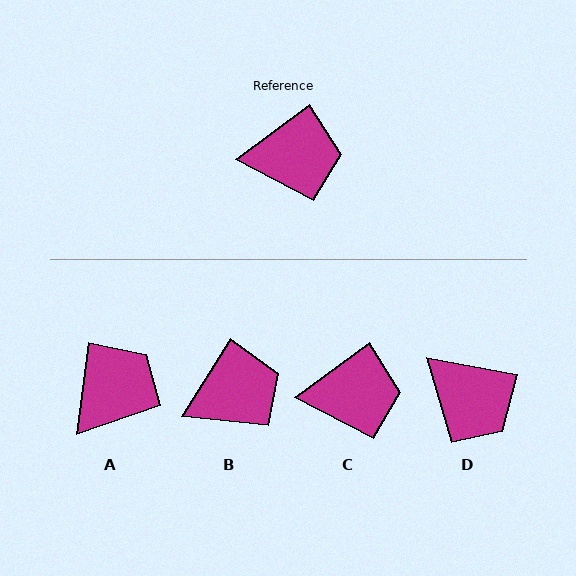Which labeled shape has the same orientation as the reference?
C.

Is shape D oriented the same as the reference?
No, it is off by about 47 degrees.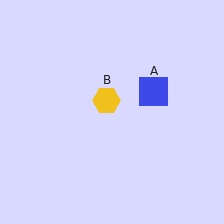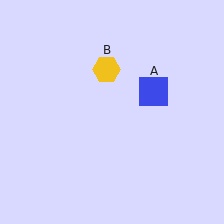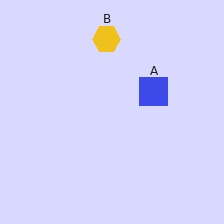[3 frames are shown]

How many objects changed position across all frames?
1 object changed position: yellow hexagon (object B).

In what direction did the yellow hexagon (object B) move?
The yellow hexagon (object B) moved up.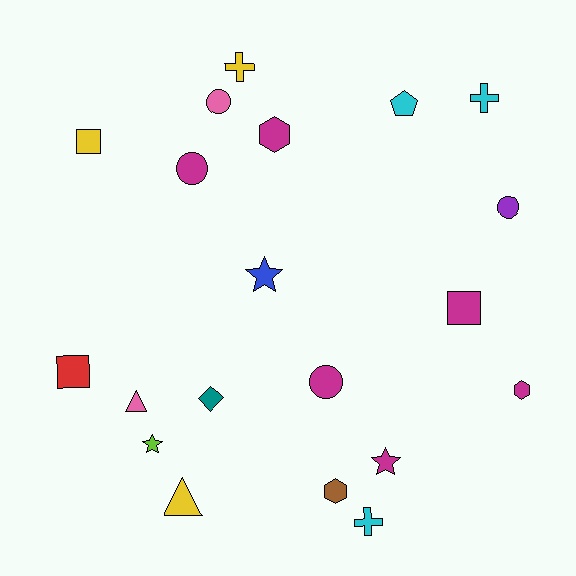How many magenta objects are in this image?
There are 6 magenta objects.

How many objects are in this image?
There are 20 objects.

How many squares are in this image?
There are 3 squares.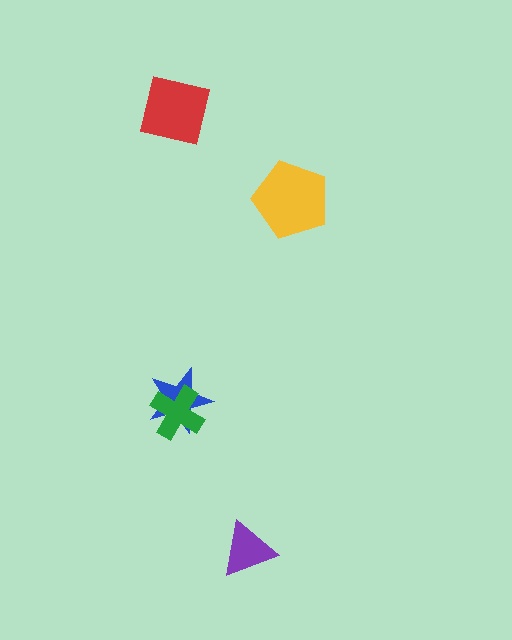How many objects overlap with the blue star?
1 object overlaps with the blue star.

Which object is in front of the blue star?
The green cross is in front of the blue star.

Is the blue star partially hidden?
Yes, it is partially covered by another shape.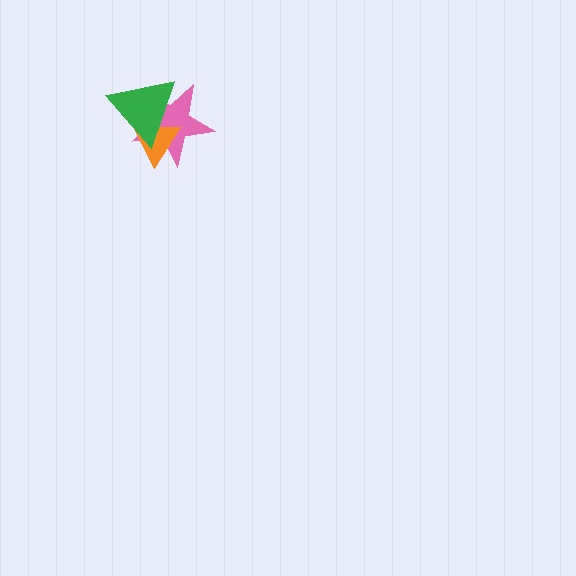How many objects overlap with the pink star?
2 objects overlap with the pink star.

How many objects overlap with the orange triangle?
2 objects overlap with the orange triangle.